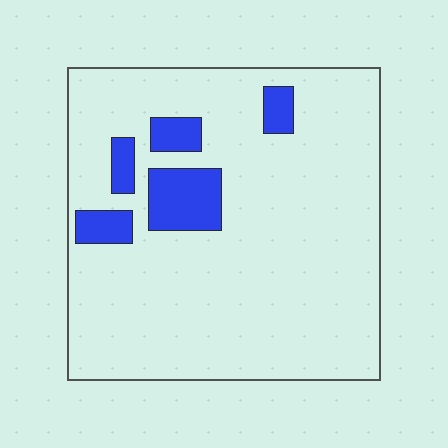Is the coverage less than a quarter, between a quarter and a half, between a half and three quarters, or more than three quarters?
Less than a quarter.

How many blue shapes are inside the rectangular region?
5.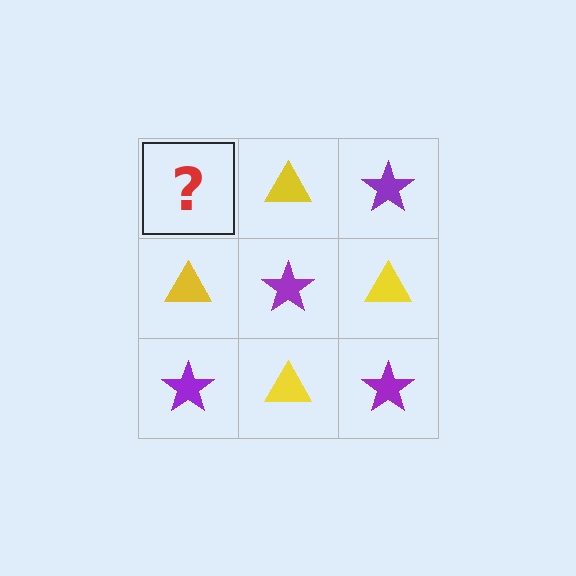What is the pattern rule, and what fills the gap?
The rule is that it alternates purple star and yellow triangle in a checkerboard pattern. The gap should be filled with a purple star.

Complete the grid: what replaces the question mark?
The question mark should be replaced with a purple star.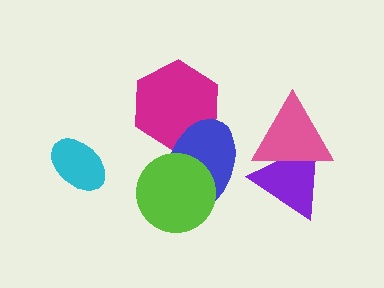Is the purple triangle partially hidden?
Yes, it is partially covered by another shape.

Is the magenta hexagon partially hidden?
Yes, it is partially covered by another shape.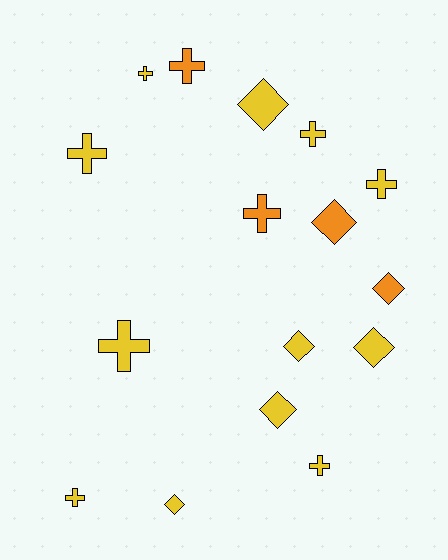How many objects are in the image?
There are 16 objects.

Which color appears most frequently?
Yellow, with 12 objects.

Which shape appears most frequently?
Cross, with 9 objects.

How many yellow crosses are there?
There are 7 yellow crosses.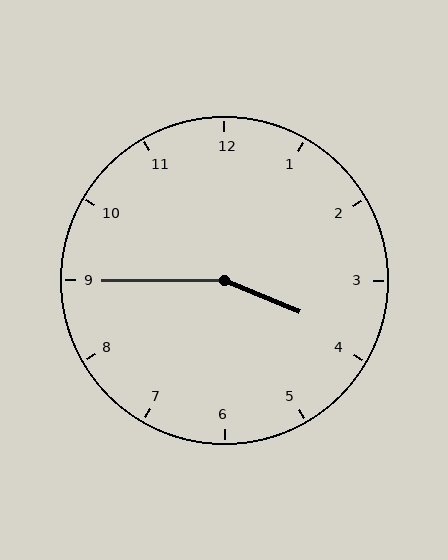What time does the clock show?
3:45.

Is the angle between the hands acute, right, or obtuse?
It is obtuse.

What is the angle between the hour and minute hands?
Approximately 158 degrees.